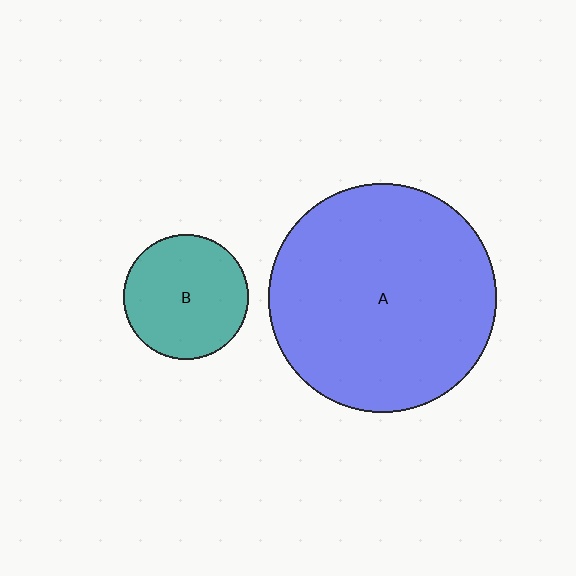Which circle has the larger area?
Circle A (blue).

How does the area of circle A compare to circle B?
Approximately 3.3 times.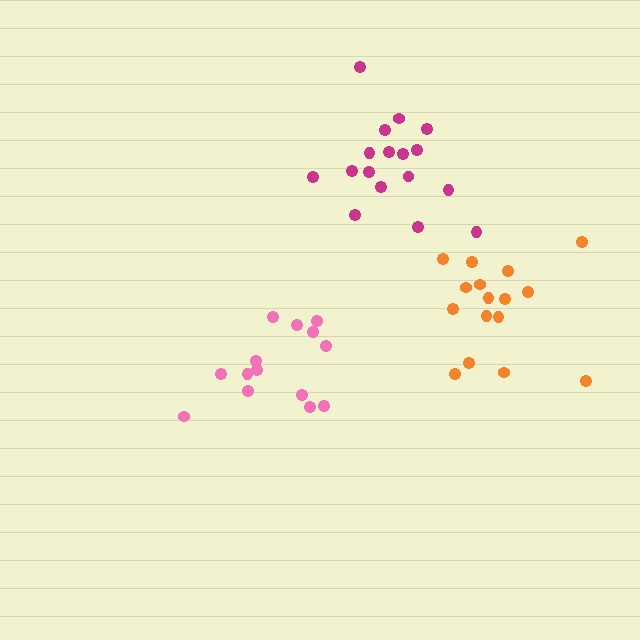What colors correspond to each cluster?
The clusters are colored: orange, pink, magenta.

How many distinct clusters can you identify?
There are 3 distinct clusters.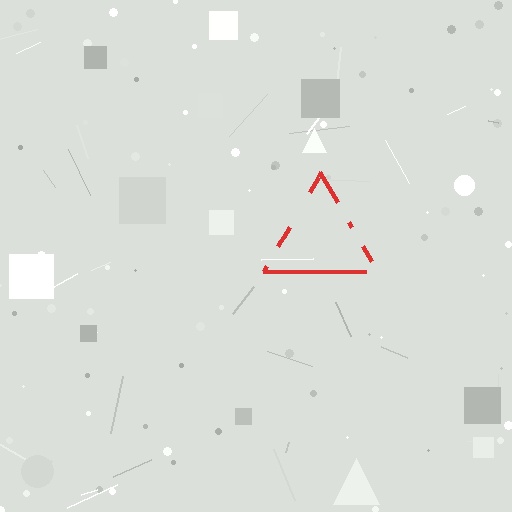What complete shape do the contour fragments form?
The contour fragments form a triangle.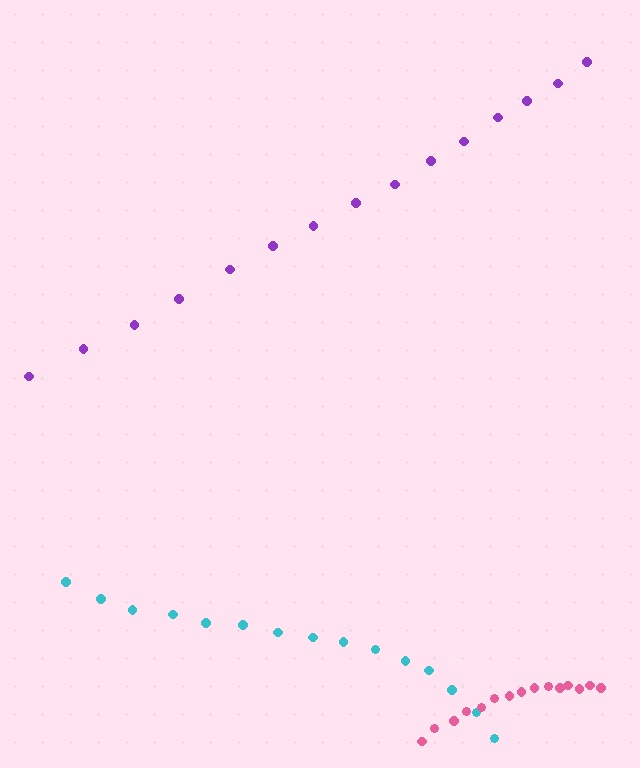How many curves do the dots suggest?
There are 3 distinct paths.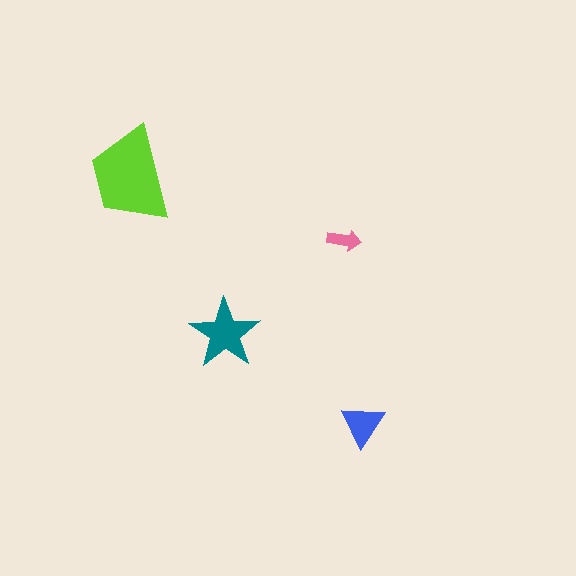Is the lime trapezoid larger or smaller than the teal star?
Larger.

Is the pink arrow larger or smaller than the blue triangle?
Smaller.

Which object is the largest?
The lime trapezoid.